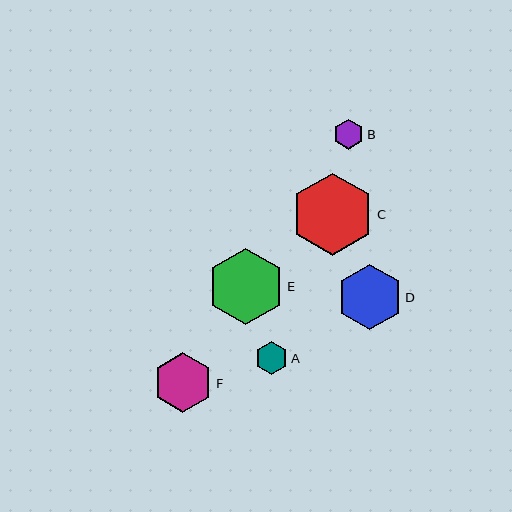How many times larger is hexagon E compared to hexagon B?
Hexagon E is approximately 2.5 times the size of hexagon B.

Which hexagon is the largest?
Hexagon C is the largest with a size of approximately 82 pixels.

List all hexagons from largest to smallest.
From largest to smallest: C, E, D, F, A, B.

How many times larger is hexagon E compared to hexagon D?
Hexagon E is approximately 1.2 times the size of hexagon D.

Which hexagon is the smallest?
Hexagon B is the smallest with a size of approximately 30 pixels.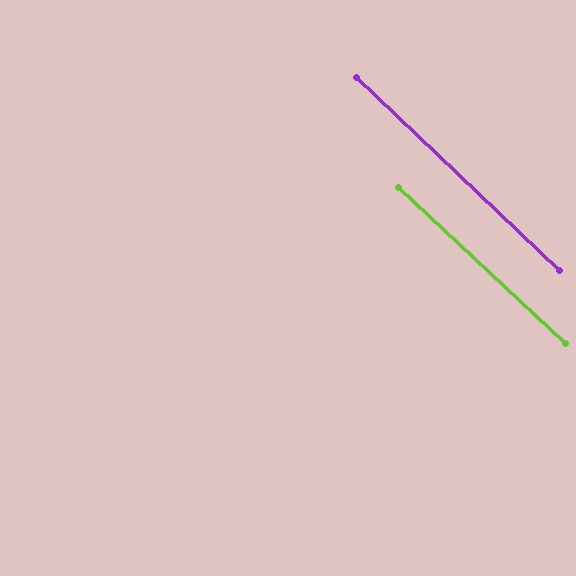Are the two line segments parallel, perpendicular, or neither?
Parallel — their directions differ by only 0.4°.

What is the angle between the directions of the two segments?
Approximately 0 degrees.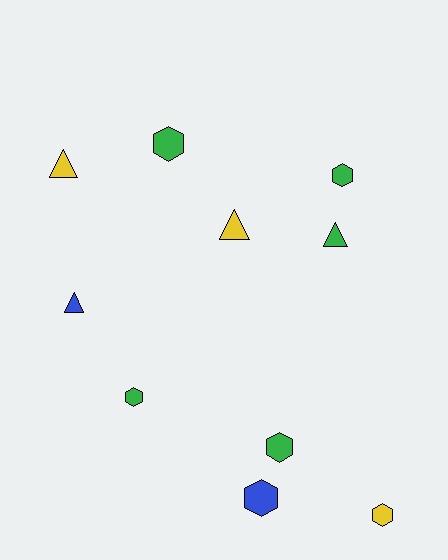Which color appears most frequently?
Green, with 5 objects.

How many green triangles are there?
There is 1 green triangle.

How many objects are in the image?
There are 10 objects.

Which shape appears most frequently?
Hexagon, with 6 objects.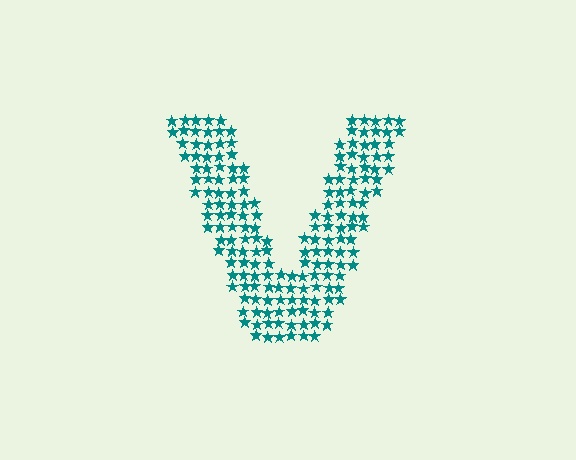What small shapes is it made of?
It is made of small stars.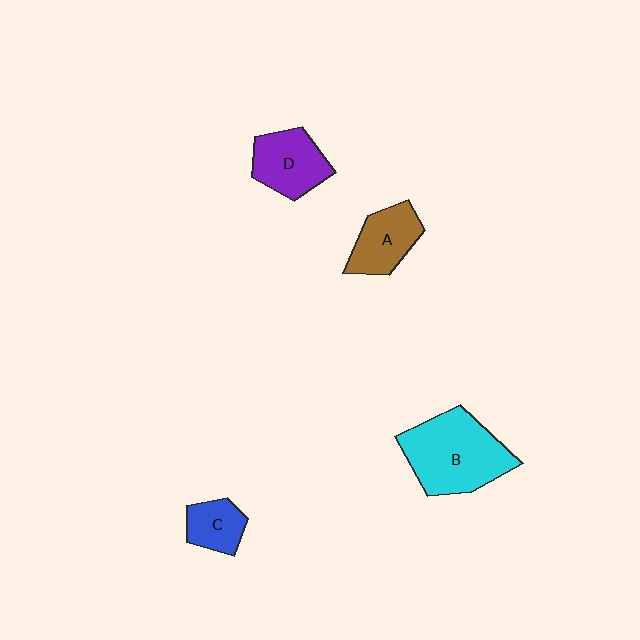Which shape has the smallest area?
Shape C (blue).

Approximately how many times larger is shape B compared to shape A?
Approximately 1.8 times.